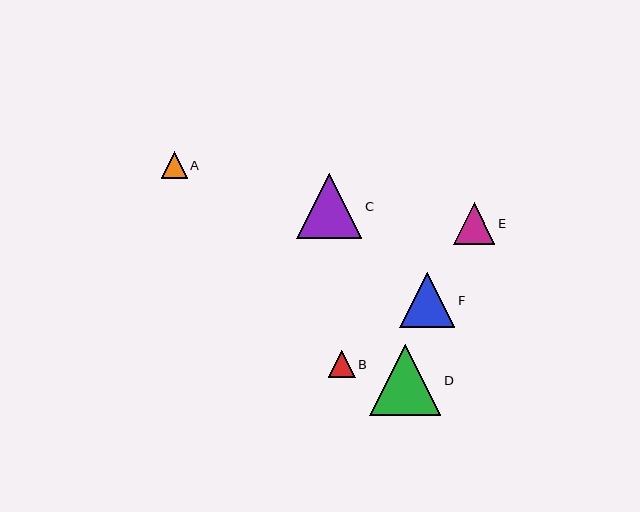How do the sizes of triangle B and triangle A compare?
Triangle B and triangle A are approximately the same size.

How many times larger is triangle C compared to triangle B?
Triangle C is approximately 2.5 times the size of triangle B.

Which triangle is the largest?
Triangle D is the largest with a size of approximately 71 pixels.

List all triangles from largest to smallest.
From largest to smallest: D, C, F, E, B, A.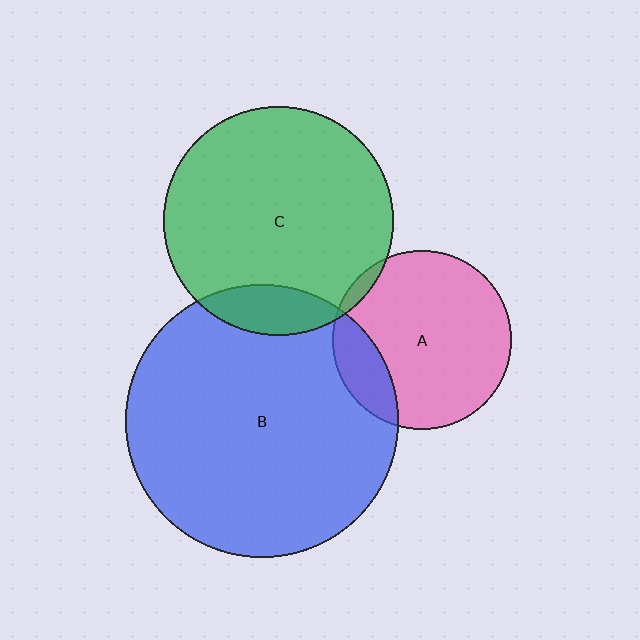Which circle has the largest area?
Circle B (blue).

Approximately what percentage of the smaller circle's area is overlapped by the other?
Approximately 15%.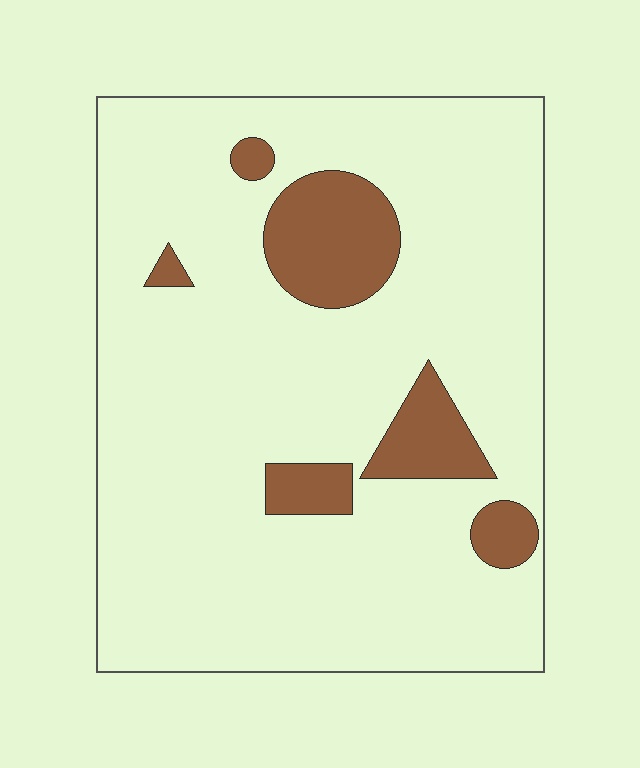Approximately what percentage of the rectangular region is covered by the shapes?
Approximately 15%.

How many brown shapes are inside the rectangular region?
6.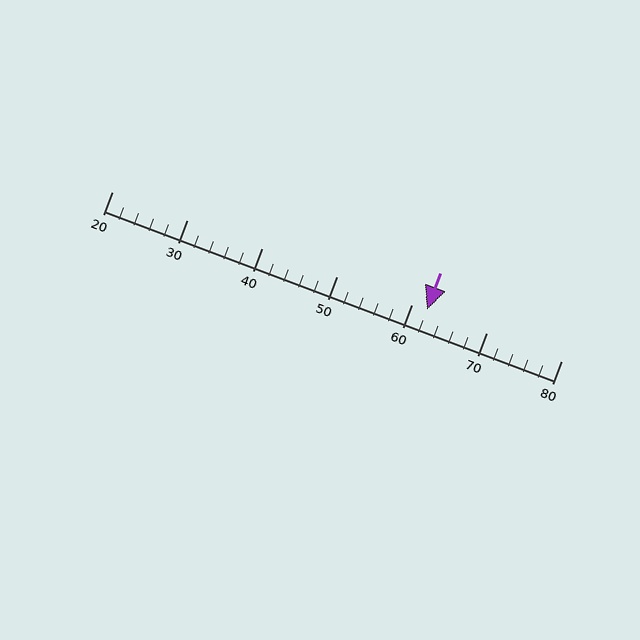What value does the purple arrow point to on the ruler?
The purple arrow points to approximately 62.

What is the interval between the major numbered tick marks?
The major tick marks are spaced 10 units apart.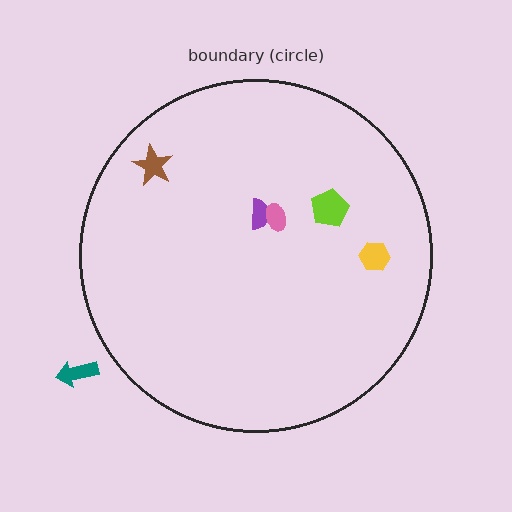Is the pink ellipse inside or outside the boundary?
Inside.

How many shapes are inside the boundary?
5 inside, 1 outside.